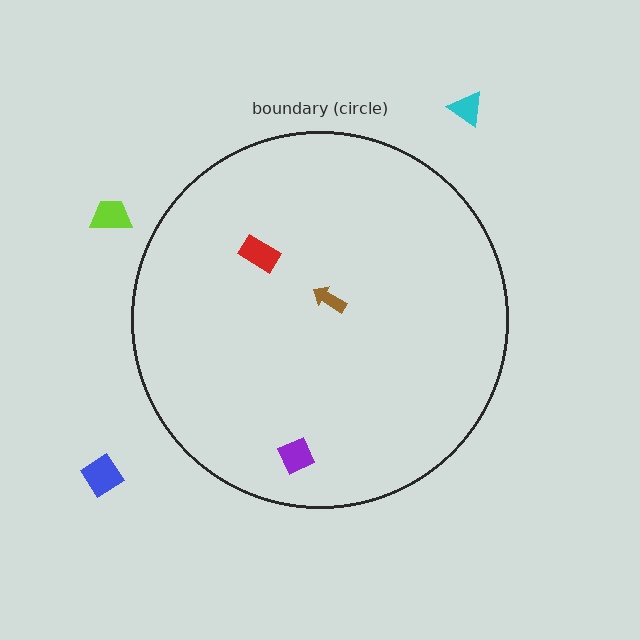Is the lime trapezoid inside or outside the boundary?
Outside.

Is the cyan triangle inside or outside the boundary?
Outside.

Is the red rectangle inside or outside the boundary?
Inside.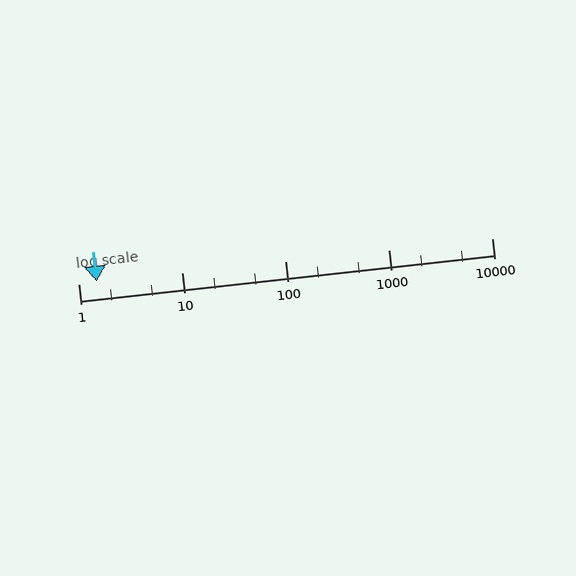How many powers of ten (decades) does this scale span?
The scale spans 4 decades, from 1 to 10000.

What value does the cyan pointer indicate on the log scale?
The pointer indicates approximately 1.5.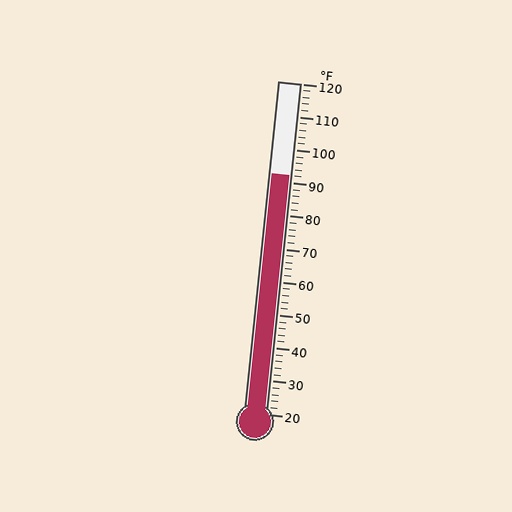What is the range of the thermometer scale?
The thermometer scale ranges from 20°F to 120°F.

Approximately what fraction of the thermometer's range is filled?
The thermometer is filled to approximately 70% of its range.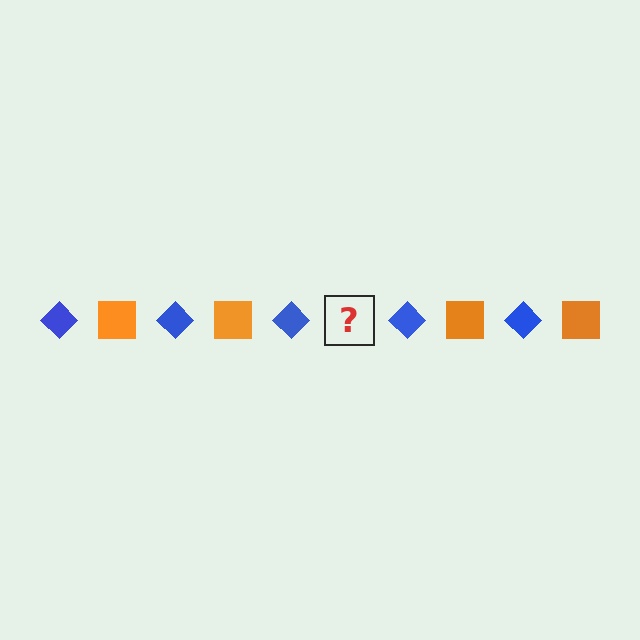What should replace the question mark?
The question mark should be replaced with an orange square.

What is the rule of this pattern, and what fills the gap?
The rule is that the pattern alternates between blue diamond and orange square. The gap should be filled with an orange square.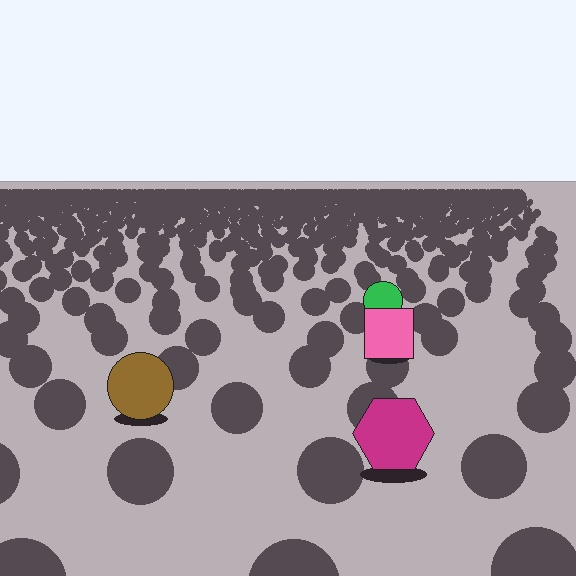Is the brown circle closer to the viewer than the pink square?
Yes. The brown circle is closer — you can tell from the texture gradient: the ground texture is coarser near it.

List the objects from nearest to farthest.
From nearest to farthest: the magenta hexagon, the brown circle, the pink square, the green circle.